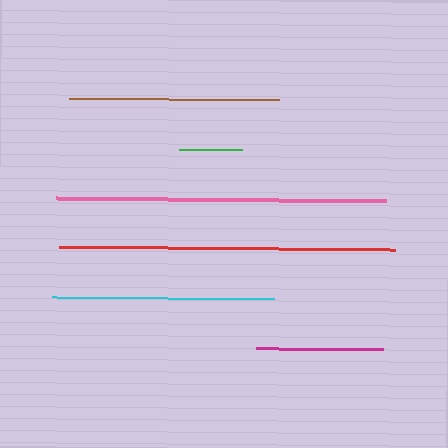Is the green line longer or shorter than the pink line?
The pink line is longer than the green line.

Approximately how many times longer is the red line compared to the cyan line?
The red line is approximately 1.5 times the length of the cyan line.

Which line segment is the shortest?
The green line is the shortest at approximately 62 pixels.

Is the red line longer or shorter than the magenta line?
The red line is longer than the magenta line.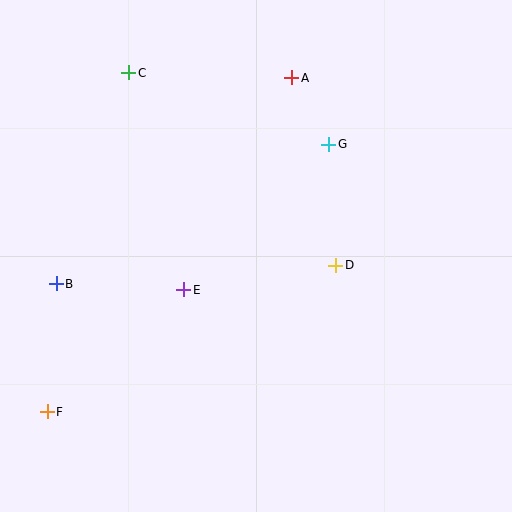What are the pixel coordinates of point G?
Point G is at (329, 144).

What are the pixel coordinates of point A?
Point A is at (292, 78).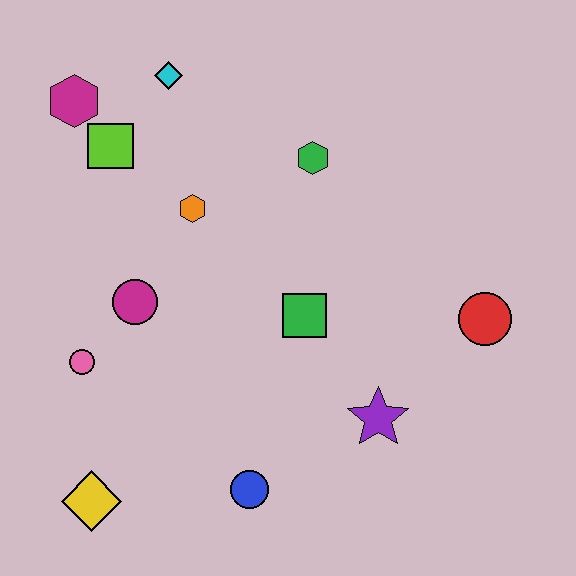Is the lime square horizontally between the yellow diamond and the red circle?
Yes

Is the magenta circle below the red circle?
No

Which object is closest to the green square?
The purple star is closest to the green square.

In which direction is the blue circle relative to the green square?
The blue circle is below the green square.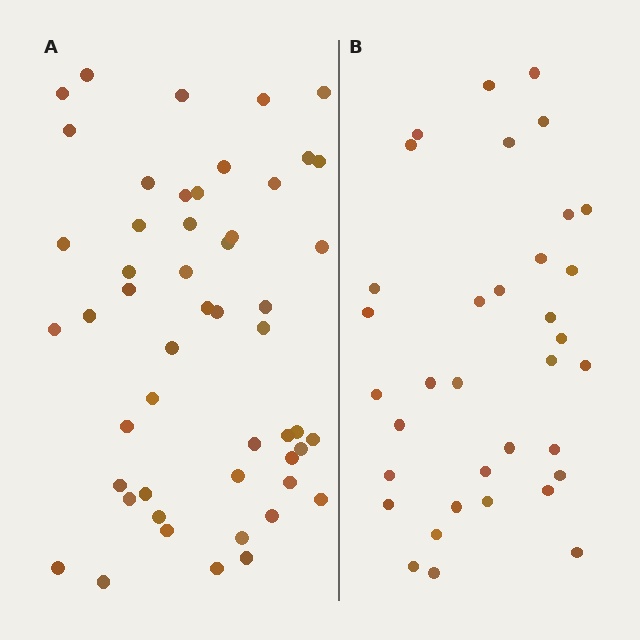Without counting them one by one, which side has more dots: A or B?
Region A (the left region) has more dots.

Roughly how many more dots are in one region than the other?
Region A has approximately 15 more dots than region B.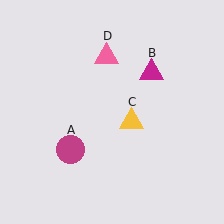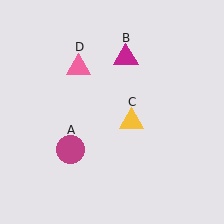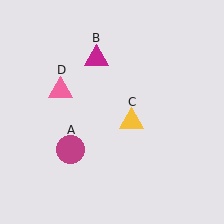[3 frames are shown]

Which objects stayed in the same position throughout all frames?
Magenta circle (object A) and yellow triangle (object C) remained stationary.